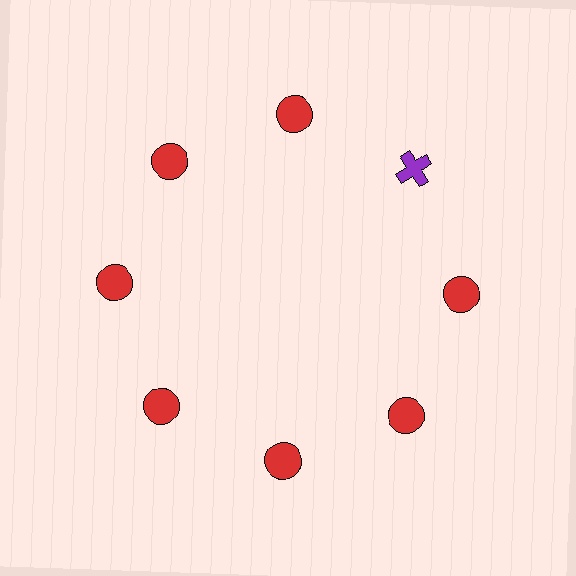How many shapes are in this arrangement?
There are 8 shapes arranged in a ring pattern.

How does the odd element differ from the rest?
It differs in both color (purple instead of red) and shape (cross instead of circle).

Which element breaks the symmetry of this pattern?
The purple cross at roughly the 2 o'clock position breaks the symmetry. All other shapes are red circles.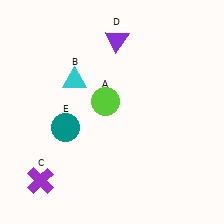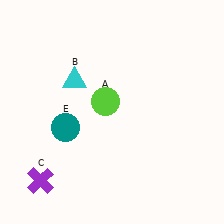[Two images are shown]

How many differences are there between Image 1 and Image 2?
There is 1 difference between the two images.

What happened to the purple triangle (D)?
The purple triangle (D) was removed in Image 2. It was in the top-right area of Image 1.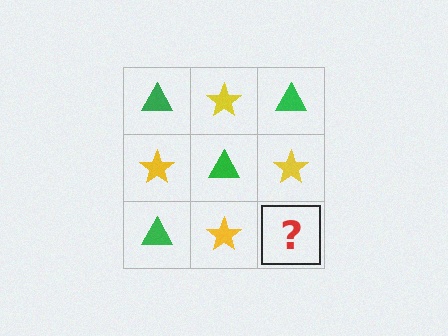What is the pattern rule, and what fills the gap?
The rule is that it alternates green triangle and yellow star in a checkerboard pattern. The gap should be filled with a green triangle.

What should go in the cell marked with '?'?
The missing cell should contain a green triangle.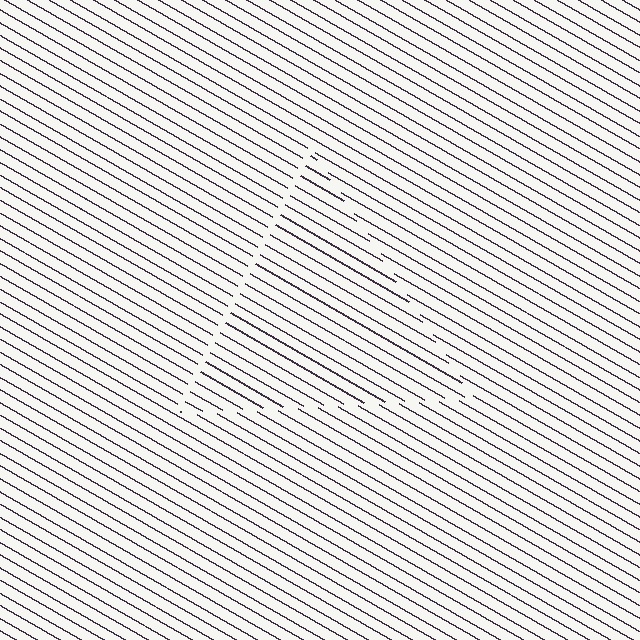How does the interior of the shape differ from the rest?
The interior of the shape contains the same grating, shifted by half a period — the contour is defined by the phase discontinuity where line-ends from the inner and outer gratings abut.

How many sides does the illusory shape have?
3 sides — the line-ends trace a triangle.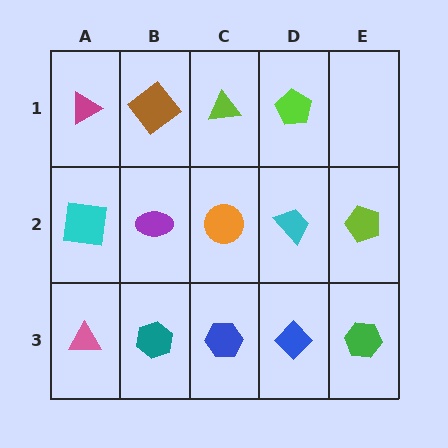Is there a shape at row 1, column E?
No, that cell is empty.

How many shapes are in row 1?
4 shapes.